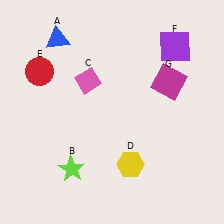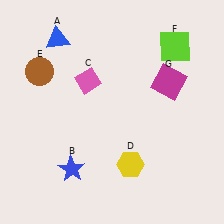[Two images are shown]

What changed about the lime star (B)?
In Image 1, B is lime. In Image 2, it changed to blue.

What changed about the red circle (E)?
In Image 1, E is red. In Image 2, it changed to brown.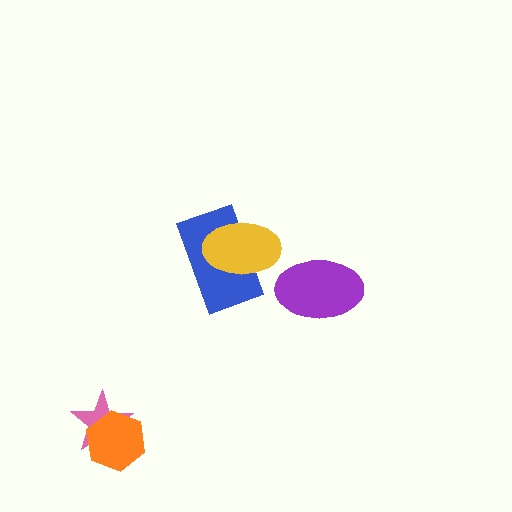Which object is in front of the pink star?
The orange hexagon is in front of the pink star.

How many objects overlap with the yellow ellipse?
1 object overlaps with the yellow ellipse.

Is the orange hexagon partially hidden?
No, no other shape covers it.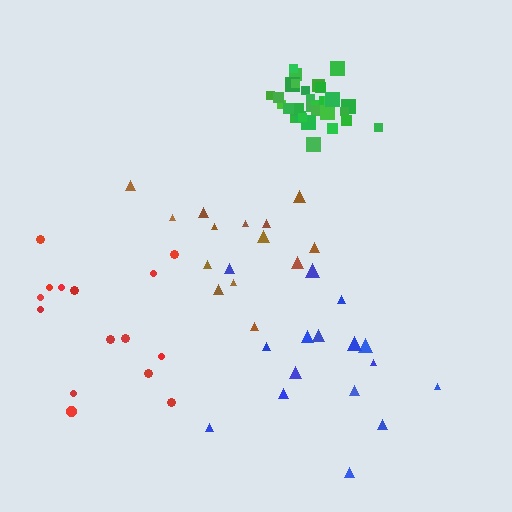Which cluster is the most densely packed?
Green.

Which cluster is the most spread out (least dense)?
Blue.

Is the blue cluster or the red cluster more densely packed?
Red.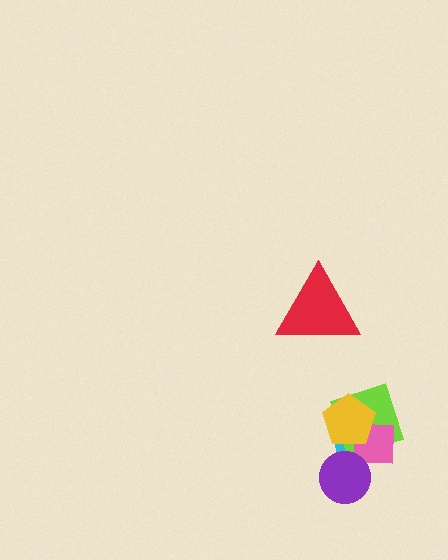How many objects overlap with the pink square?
4 objects overlap with the pink square.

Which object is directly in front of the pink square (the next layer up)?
The purple circle is directly in front of the pink square.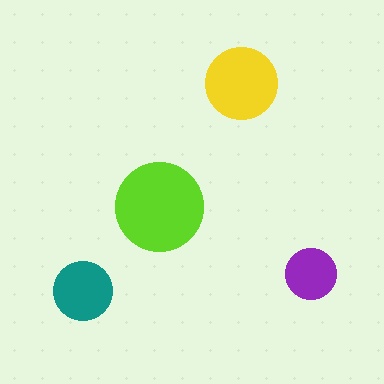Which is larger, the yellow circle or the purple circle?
The yellow one.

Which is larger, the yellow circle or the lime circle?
The lime one.